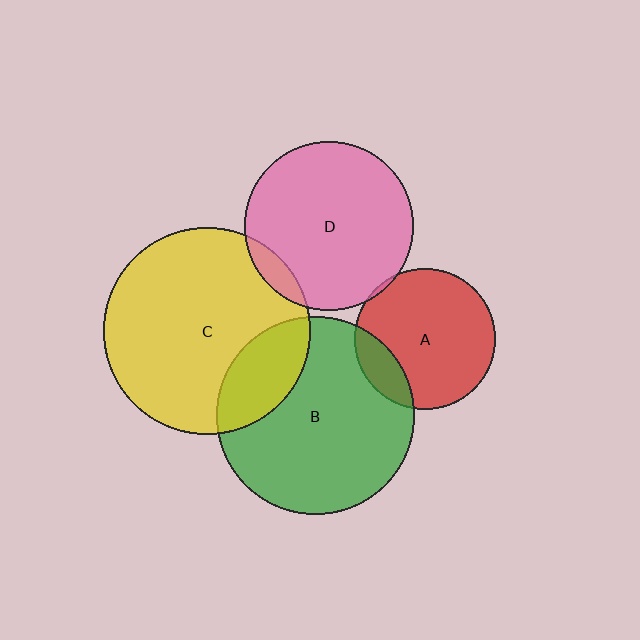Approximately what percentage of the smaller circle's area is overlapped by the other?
Approximately 15%.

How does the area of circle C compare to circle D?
Approximately 1.5 times.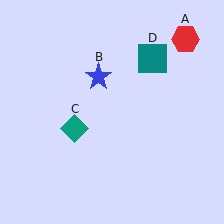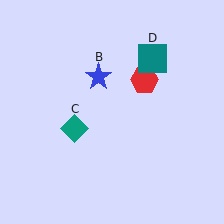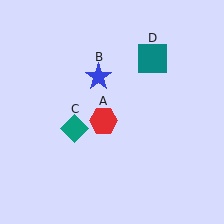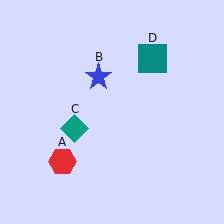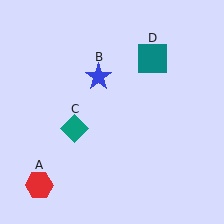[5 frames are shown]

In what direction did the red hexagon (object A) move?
The red hexagon (object A) moved down and to the left.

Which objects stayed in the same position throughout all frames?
Blue star (object B) and teal diamond (object C) and teal square (object D) remained stationary.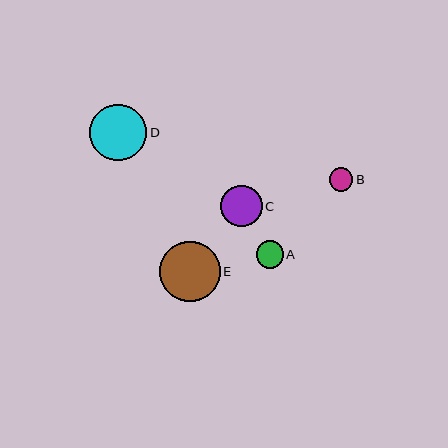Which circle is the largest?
Circle E is the largest with a size of approximately 60 pixels.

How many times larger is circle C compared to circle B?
Circle C is approximately 1.8 times the size of circle B.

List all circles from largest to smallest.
From largest to smallest: E, D, C, A, B.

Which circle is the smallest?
Circle B is the smallest with a size of approximately 24 pixels.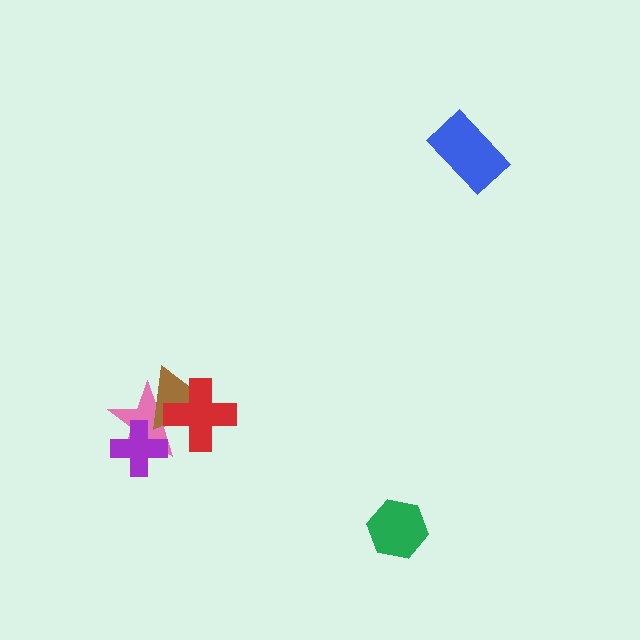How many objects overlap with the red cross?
2 objects overlap with the red cross.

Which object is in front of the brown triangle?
The red cross is in front of the brown triangle.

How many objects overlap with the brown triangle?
2 objects overlap with the brown triangle.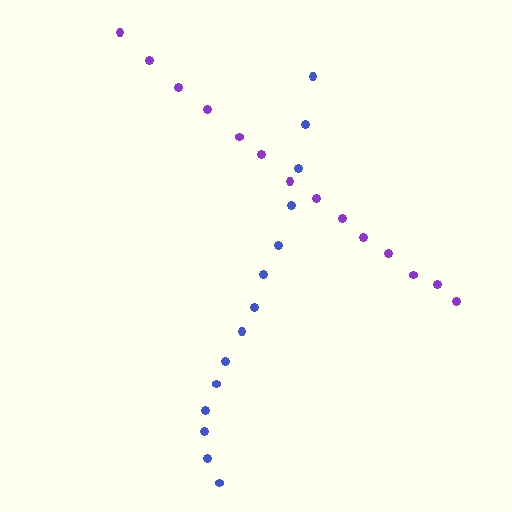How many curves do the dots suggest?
There are 2 distinct paths.